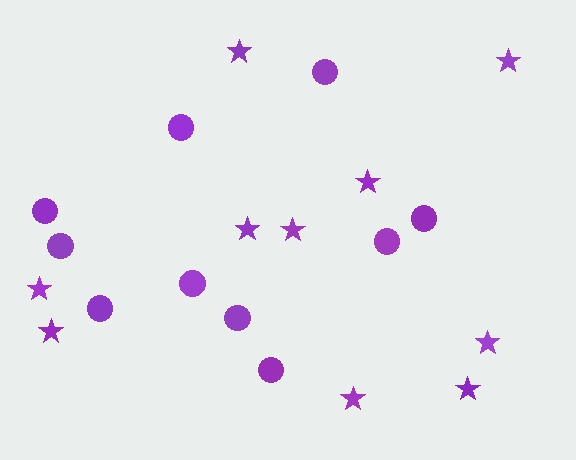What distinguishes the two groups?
There are 2 groups: one group of circles (10) and one group of stars (10).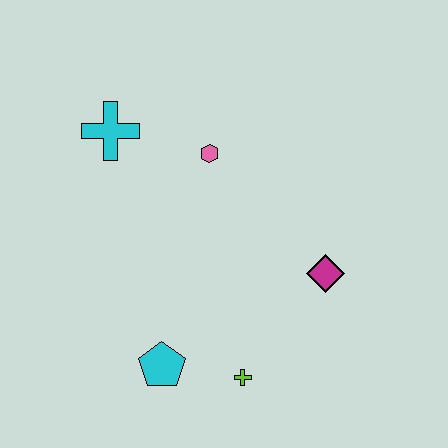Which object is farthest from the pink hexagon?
The lime cross is farthest from the pink hexagon.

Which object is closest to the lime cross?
The cyan pentagon is closest to the lime cross.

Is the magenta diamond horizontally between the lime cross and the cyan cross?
No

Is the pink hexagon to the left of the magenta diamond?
Yes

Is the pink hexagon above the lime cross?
Yes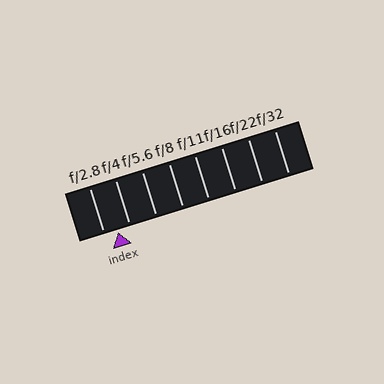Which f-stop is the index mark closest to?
The index mark is closest to f/4.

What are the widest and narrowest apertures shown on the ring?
The widest aperture shown is f/2.8 and the narrowest is f/32.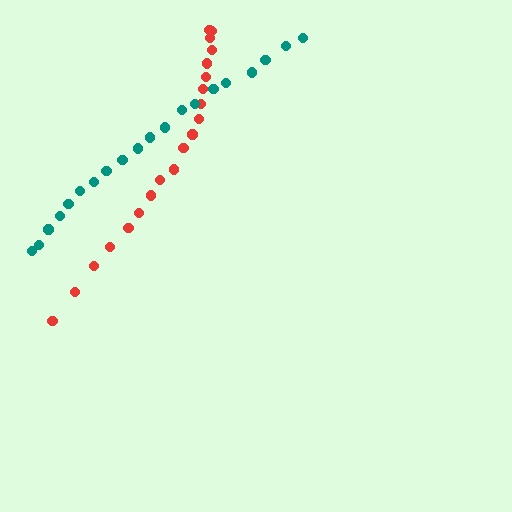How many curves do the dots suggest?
There are 2 distinct paths.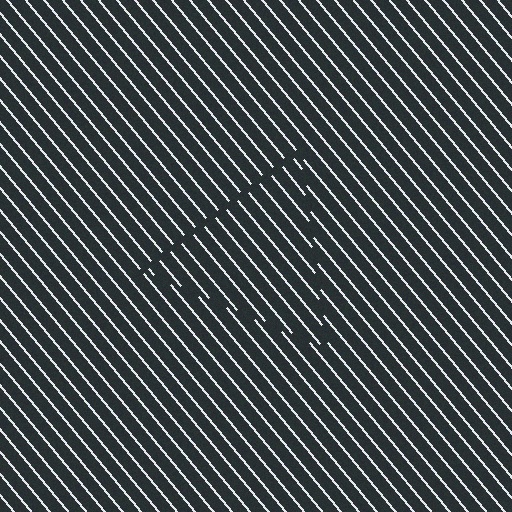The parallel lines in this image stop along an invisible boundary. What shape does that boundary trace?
An illusory triangle. The interior of the shape contains the same grating, shifted by half a period — the contour is defined by the phase discontinuity where line-ends from the inner and outer gratings abut.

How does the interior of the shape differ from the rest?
The interior of the shape contains the same grating, shifted by half a period — the contour is defined by the phase discontinuity where line-ends from the inner and outer gratings abut.